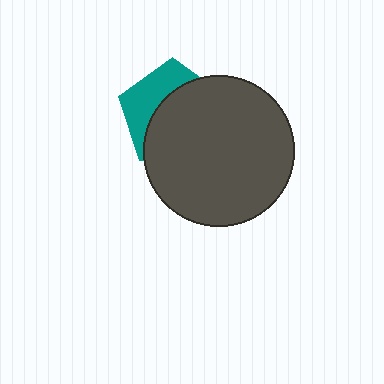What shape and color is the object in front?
The object in front is a dark gray circle.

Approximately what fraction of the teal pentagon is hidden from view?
Roughly 64% of the teal pentagon is hidden behind the dark gray circle.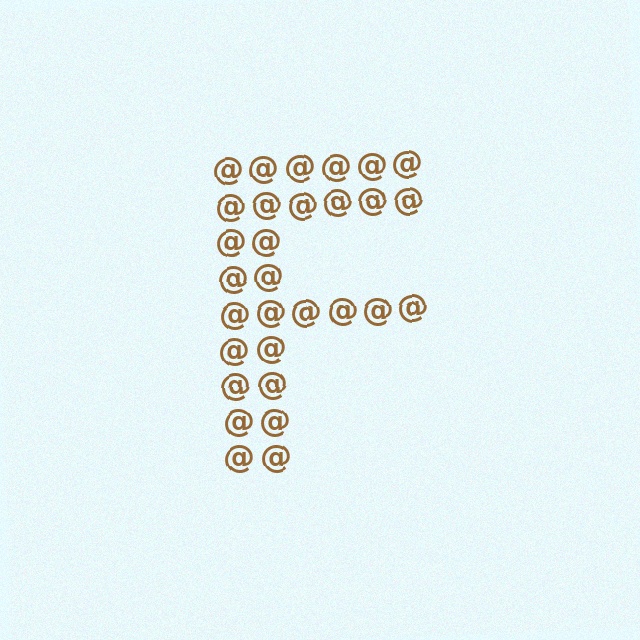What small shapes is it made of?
It is made of small at signs.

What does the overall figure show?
The overall figure shows the letter F.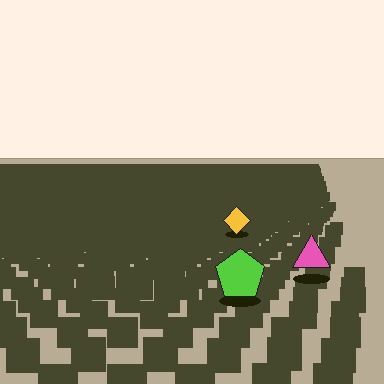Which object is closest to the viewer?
The lime pentagon is closest. The texture marks near it are larger and more spread out.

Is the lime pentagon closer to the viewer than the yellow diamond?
Yes. The lime pentagon is closer — you can tell from the texture gradient: the ground texture is coarser near it.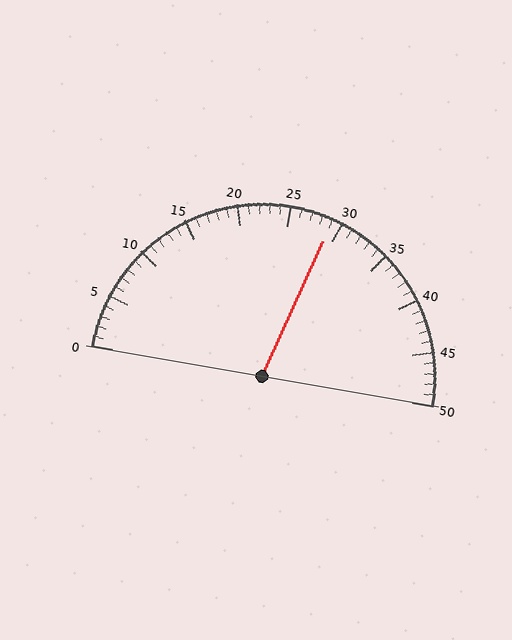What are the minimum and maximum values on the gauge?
The gauge ranges from 0 to 50.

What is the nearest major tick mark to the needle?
The nearest major tick mark is 30.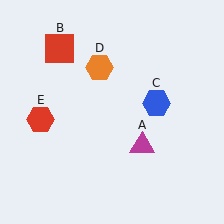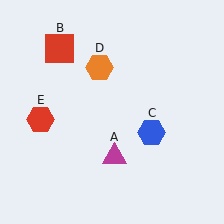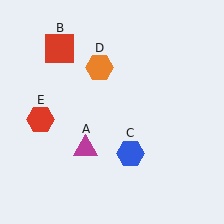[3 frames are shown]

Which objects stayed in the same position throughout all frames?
Red square (object B) and orange hexagon (object D) and red hexagon (object E) remained stationary.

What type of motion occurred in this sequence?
The magenta triangle (object A), blue hexagon (object C) rotated clockwise around the center of the scene.